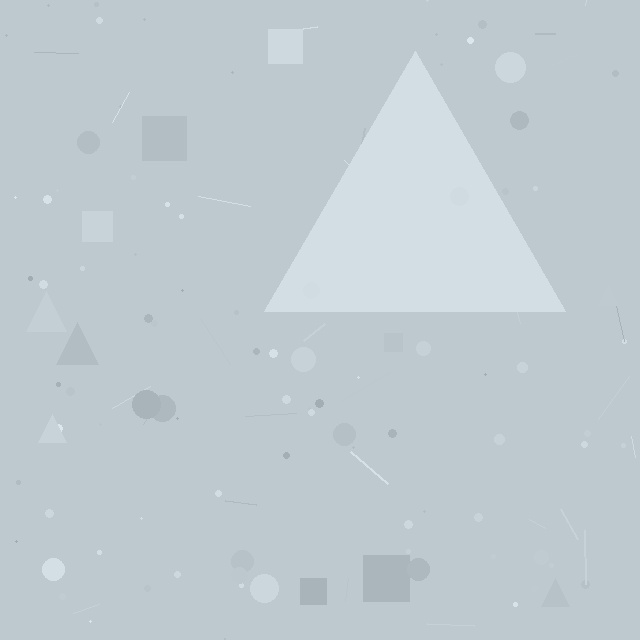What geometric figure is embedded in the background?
A triangle is embedded in the background.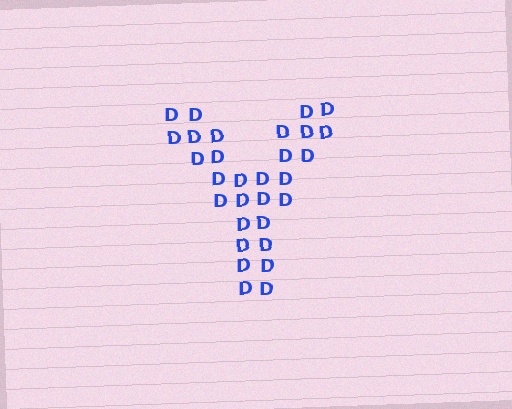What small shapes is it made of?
It is made of small letter D's.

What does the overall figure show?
The overall figure shows the letter Y.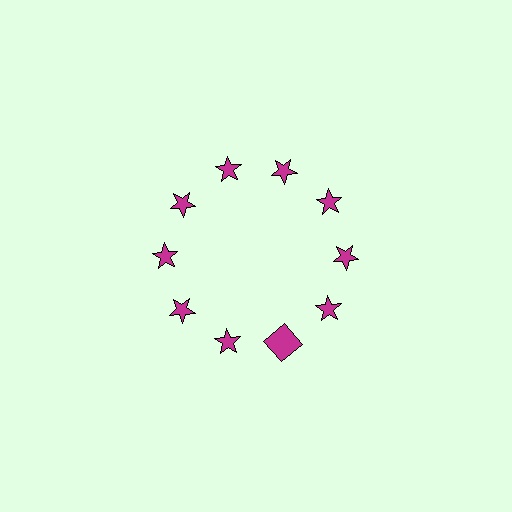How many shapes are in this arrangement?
There are 10 shapes arranged in a ring pattern.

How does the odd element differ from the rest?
It has a different shape: square instead of star.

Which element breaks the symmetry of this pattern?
The magenta square at roughly the 5 o'clock position breaks the symmetry. All other shapes are magenta stars.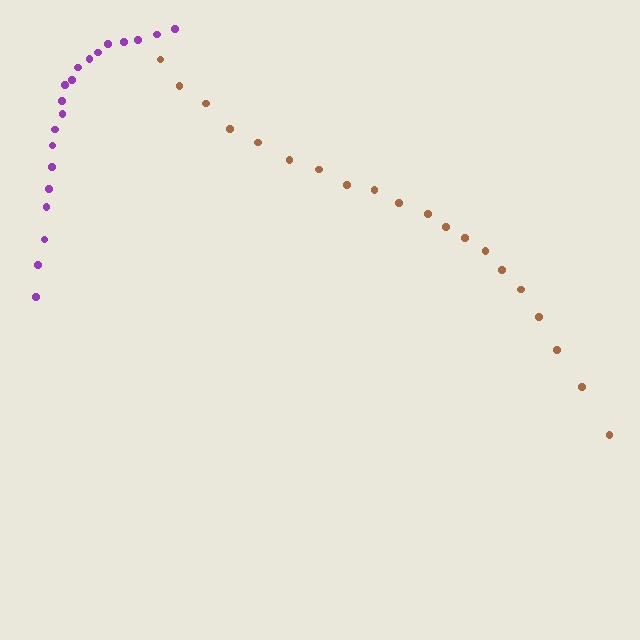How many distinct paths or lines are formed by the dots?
There are 2 distinct paths.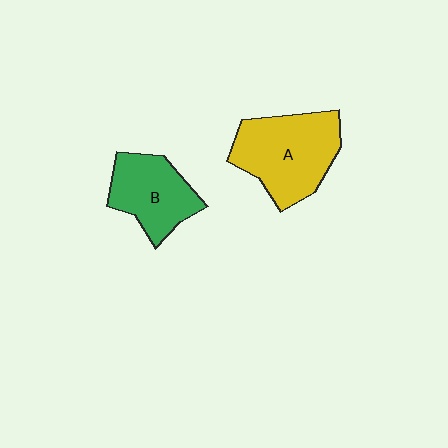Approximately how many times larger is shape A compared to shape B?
Approximately 1.4 times.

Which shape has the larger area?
Shape A (yellow).